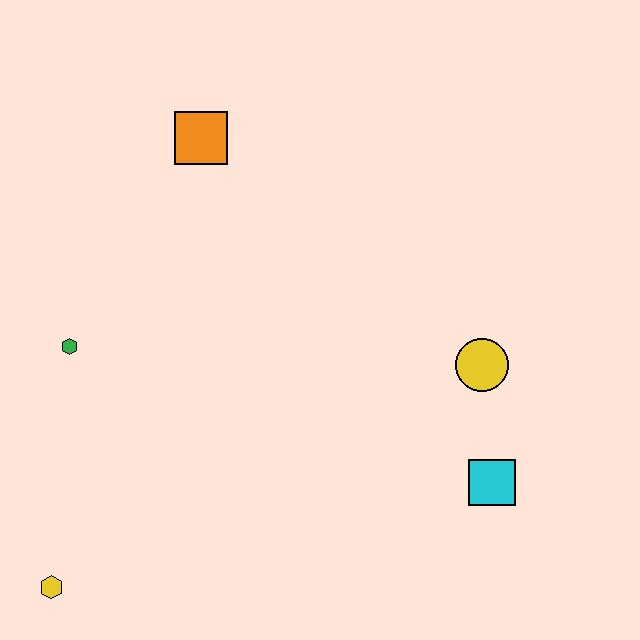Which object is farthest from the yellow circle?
The yellow hexagon is farthest from the yellow circle.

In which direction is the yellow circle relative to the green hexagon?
The yellow circle is to the right of the green hexagon.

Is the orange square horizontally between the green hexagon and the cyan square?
Yes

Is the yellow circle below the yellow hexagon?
No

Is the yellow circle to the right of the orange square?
Yes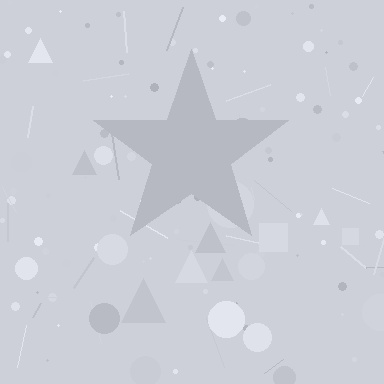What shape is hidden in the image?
A star is hidden in the image.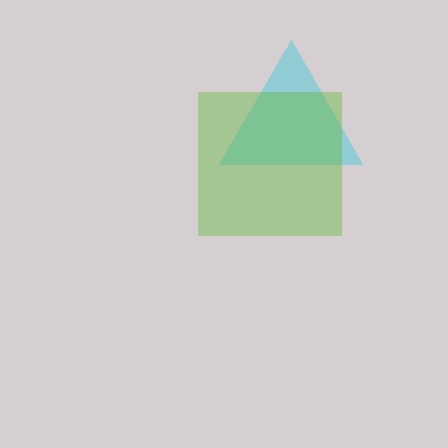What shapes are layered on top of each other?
The layered shapes are: a cyan triangle, a lime square.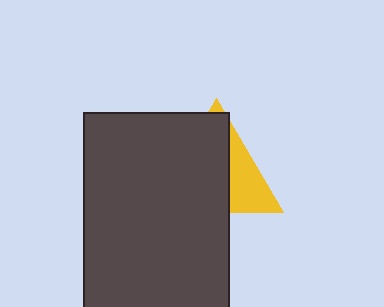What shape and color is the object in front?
The object in front is a dark gray rectangle.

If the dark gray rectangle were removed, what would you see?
You would see the complete yellow triangle.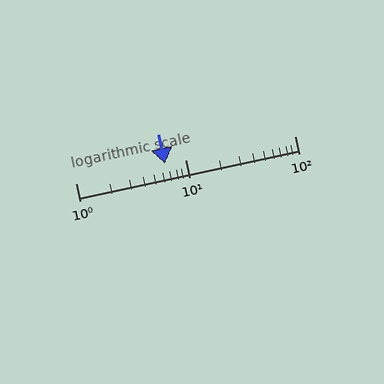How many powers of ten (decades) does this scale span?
The scale spans 2 decades, from 1 to 100.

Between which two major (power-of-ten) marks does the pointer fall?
The pointer is between 1 and 10.